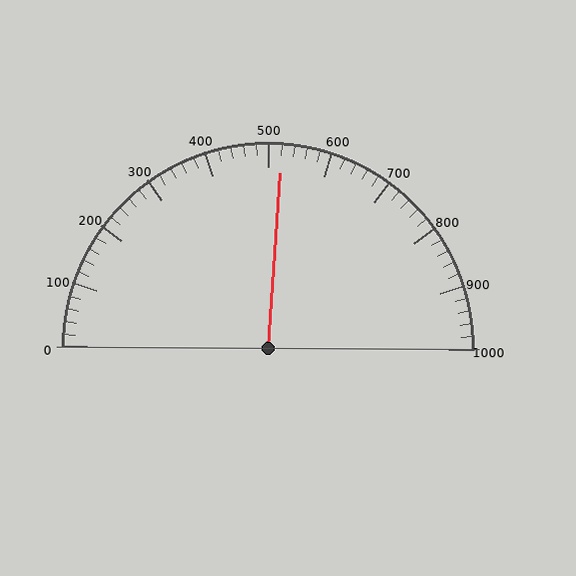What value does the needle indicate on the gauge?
The needle indicates approximately 520.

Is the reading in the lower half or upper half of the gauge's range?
The reading is in the upper half of the range (0 to 1000).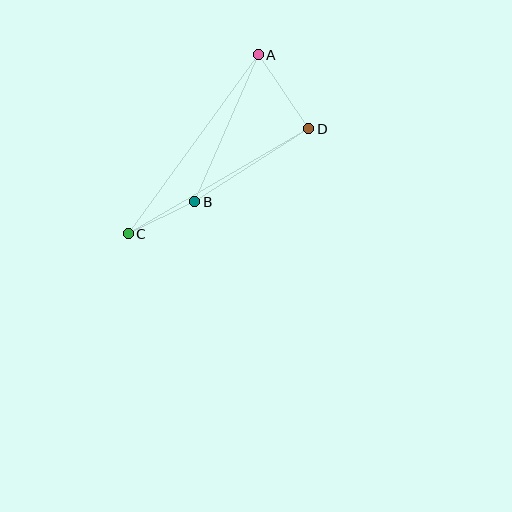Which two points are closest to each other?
Points B and C are closest to each other.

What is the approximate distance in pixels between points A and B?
The distance between A and B is approximately 160 pixels.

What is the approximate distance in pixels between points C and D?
The distance between C and D is approximately 209 pixels.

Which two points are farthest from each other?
Points A and C are farthest from each other.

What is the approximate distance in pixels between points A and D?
The distance between A and D is approximately 90 pixels.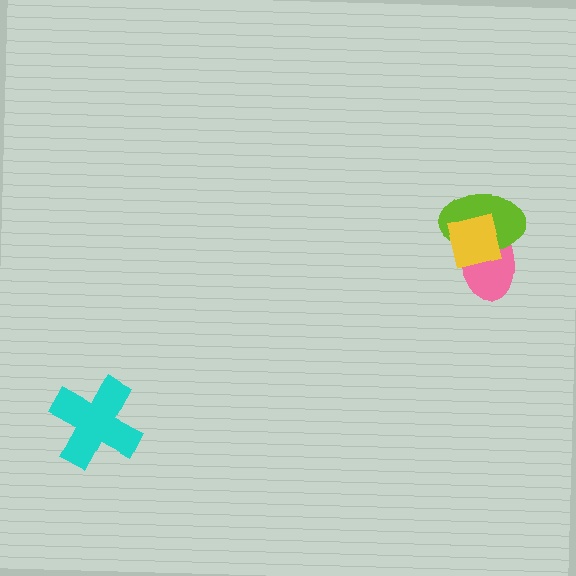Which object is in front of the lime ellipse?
The yellow square is in front of the lime ellipse.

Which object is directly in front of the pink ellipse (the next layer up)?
The lime ellipse is directly in front of the pink ellipse.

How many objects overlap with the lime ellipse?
2 objects overlap with the lime ellipse.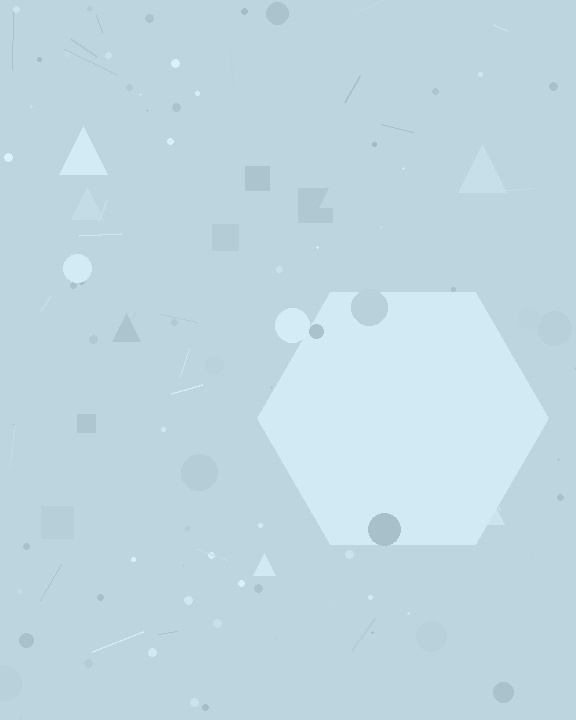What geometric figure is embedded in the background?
A hexagon is embedded in the background.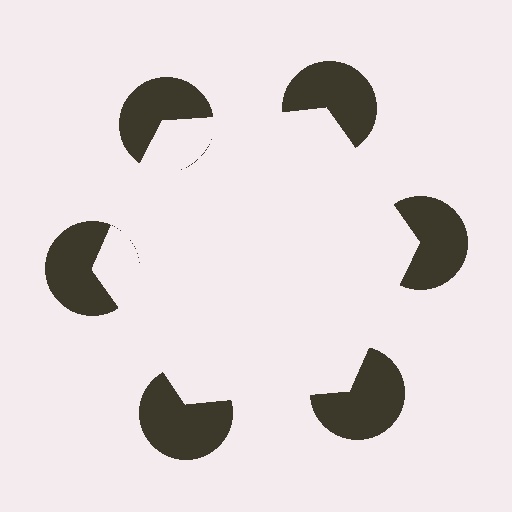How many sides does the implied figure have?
6 sides.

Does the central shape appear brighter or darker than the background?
It typically appears slightly brighter than the background, even though no actual brightness change is drawn.